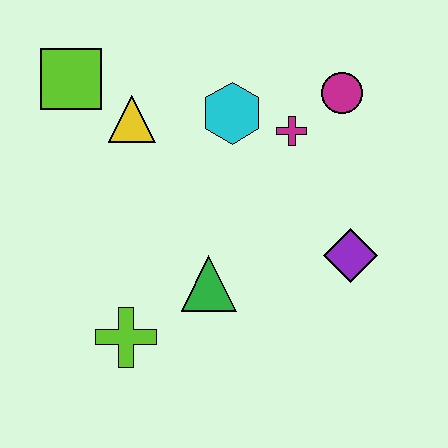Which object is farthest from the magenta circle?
The lime cross is farthest from the magenta circle.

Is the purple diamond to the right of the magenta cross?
Yes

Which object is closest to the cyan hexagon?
The magenta cross is closest to the cyan hexagon.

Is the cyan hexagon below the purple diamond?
No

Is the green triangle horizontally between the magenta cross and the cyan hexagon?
No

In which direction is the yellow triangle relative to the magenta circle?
The yellow triangle is to the left of the magenta circle.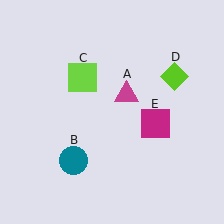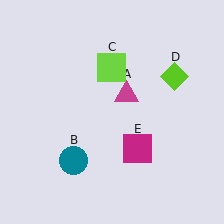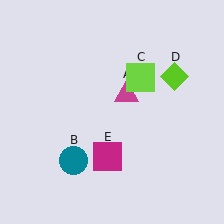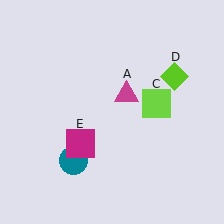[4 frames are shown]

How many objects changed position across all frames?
2 objects changed position: lime square (object C), magenta square (object E).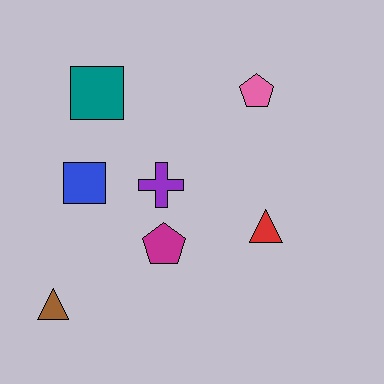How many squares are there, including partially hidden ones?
There are 2 squares.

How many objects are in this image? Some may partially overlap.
There are 7 objects.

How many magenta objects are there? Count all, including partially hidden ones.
There is 1 magenta object.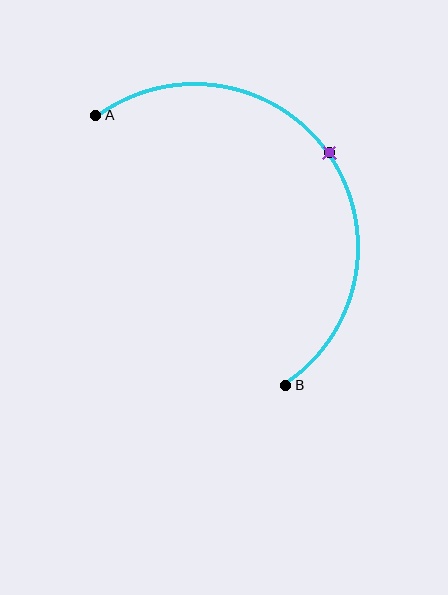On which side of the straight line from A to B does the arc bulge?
The arc bulges above and to the right of the straight line connecting A and B.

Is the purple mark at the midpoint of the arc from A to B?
Yes. The purple mark lies on the arc at equal arc-length from both A and B — it is the arc midpoint.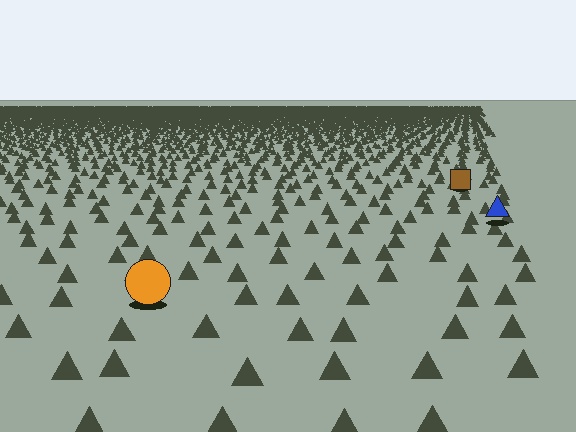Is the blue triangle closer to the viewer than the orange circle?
No. The orange circle is closer — you can tell from the texture gradient: the ground texture is coarser near it.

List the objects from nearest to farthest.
From nearest to farthest: the orange circle, the blue triangle, the brown square.